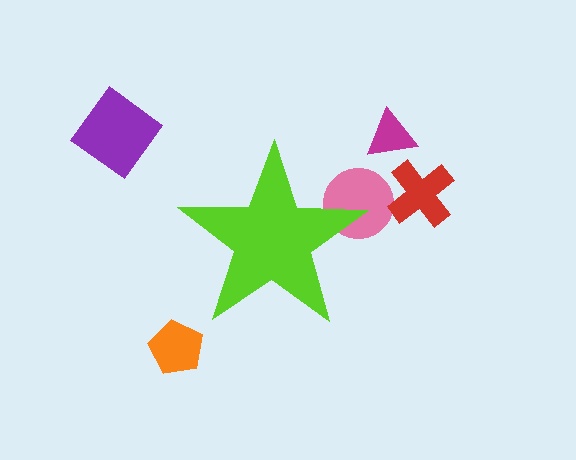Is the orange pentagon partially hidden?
No, the orange pentagon is fully visible.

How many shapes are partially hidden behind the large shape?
1 shape is partially hidden.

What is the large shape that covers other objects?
A lime star.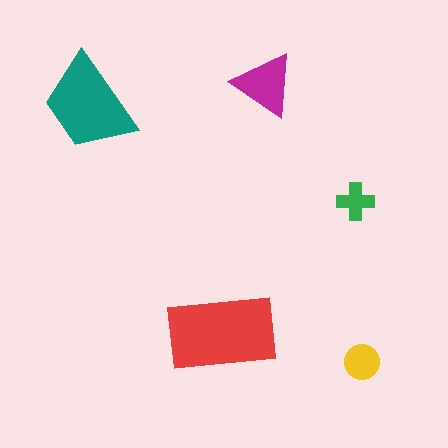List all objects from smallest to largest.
The green cross, the yellow circle, the magenta triangle, the teal trapezoid, the red rectangle.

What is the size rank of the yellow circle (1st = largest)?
4th.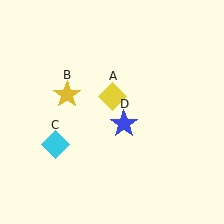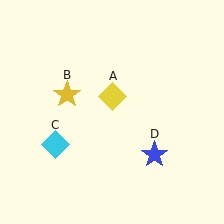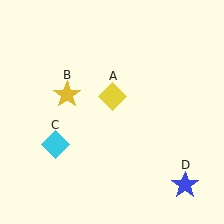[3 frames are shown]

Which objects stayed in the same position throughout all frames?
Yellow diamond (object A) and yellow star (object B) and cyan diamond (object C) remained stationary.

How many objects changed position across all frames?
1 object changed position: blue star (object D).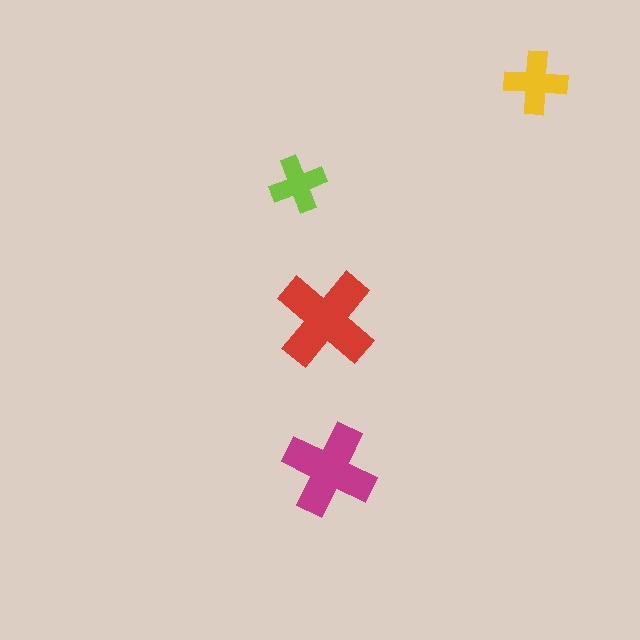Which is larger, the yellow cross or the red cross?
The red one.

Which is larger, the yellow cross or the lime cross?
The yellow one.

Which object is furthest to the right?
The yellow cross is rightmost.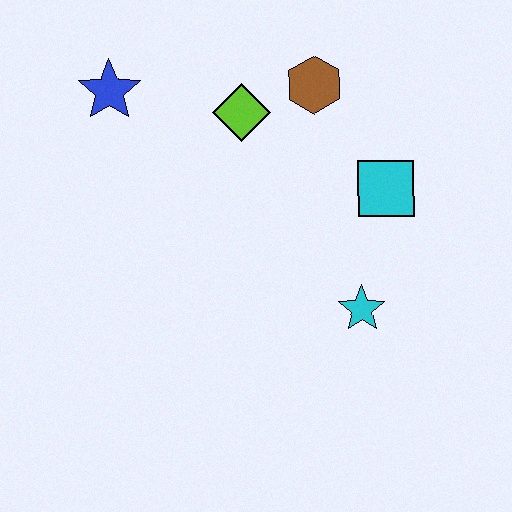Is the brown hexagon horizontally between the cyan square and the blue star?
Yes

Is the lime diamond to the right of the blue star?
Yes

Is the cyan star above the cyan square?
No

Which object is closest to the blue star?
The lime diamond is closest to the blue star.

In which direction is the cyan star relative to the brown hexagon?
The cyan star is below the brown hexagon.